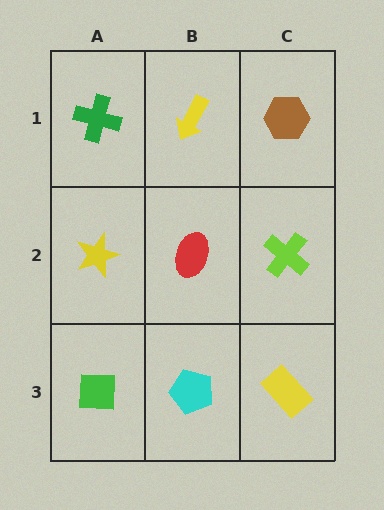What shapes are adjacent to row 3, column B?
A red ellipse (row 2, column B), a green square (row 3, column A), a yellow rectangle (row 3, column C).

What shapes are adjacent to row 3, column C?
A lime cross (row 2, column C), a cyan pentagon (row 3, column B).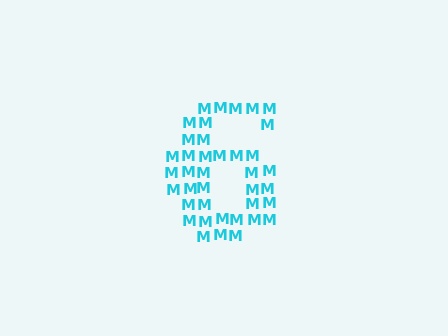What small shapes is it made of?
It is made of small letter M's.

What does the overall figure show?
The overall figure shows the digit 6.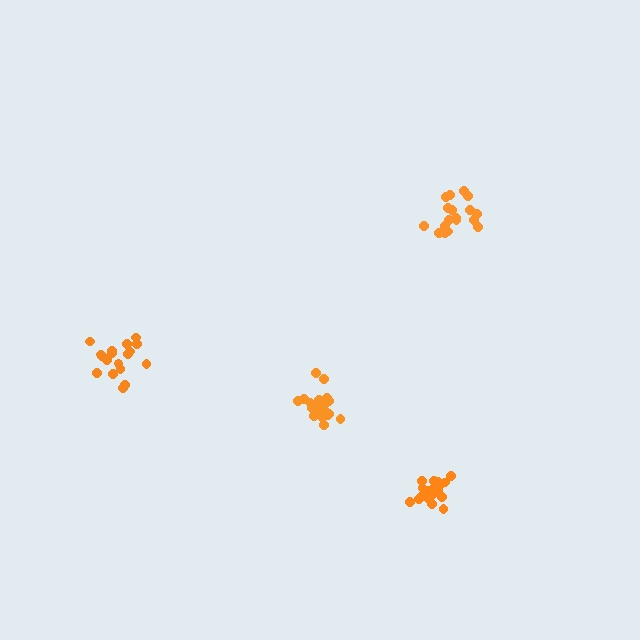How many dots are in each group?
Group 1: 20 dots, Group 2: 18 dots, Group 3: 19 dots, Group 4: 19 dots (76 total).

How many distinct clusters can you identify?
There are 4 distinct clusters.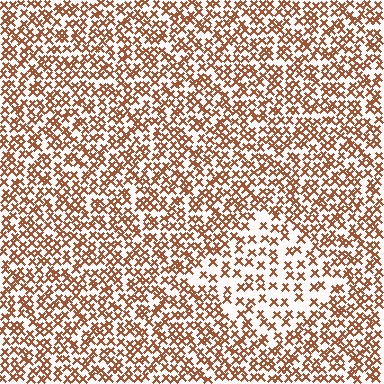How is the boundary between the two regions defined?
The boundary is defined by a change in element density (approximately 1.9x ratio). All elements are the same color, size, and shape.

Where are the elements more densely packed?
The elements are more densely packed outside the diamond boundary.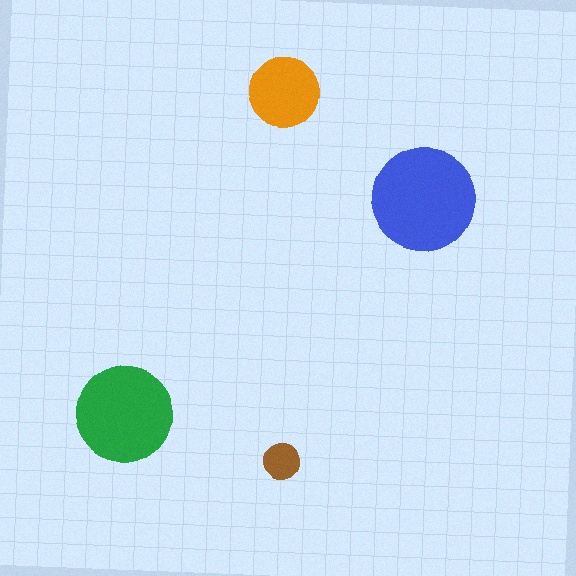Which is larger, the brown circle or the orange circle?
The orange one.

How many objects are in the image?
There are 4 objects in the image.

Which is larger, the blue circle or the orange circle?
The blue one.